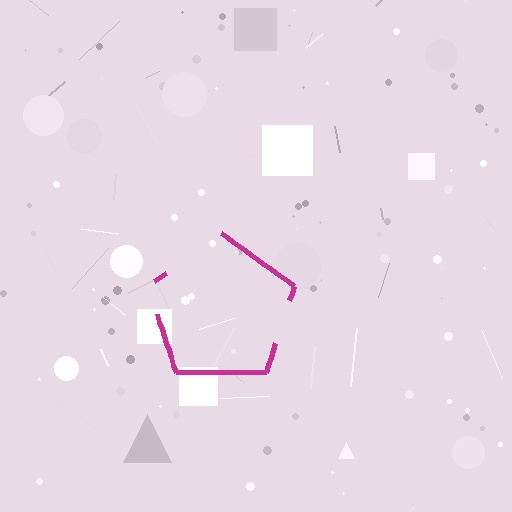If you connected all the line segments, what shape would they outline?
They would outline a pentagon.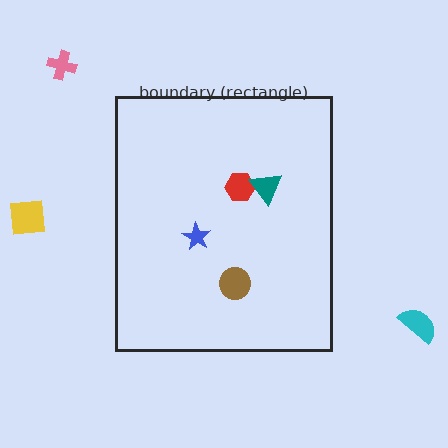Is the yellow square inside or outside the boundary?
Outside.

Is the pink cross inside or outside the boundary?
Outside.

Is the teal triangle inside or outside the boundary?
Inside.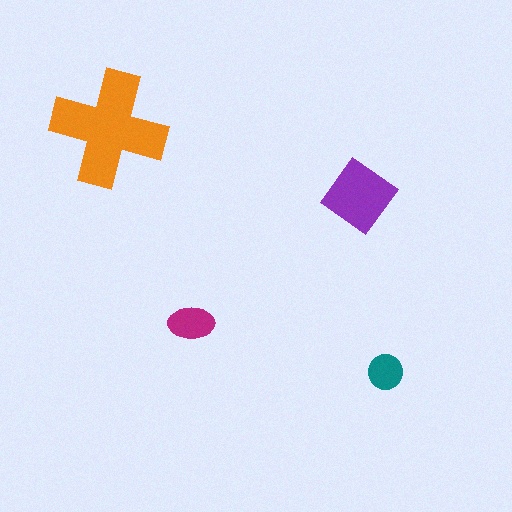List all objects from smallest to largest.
The teal circle, the magenta ellipse, the purple diamond, the orange cross.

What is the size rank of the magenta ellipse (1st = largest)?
3rd.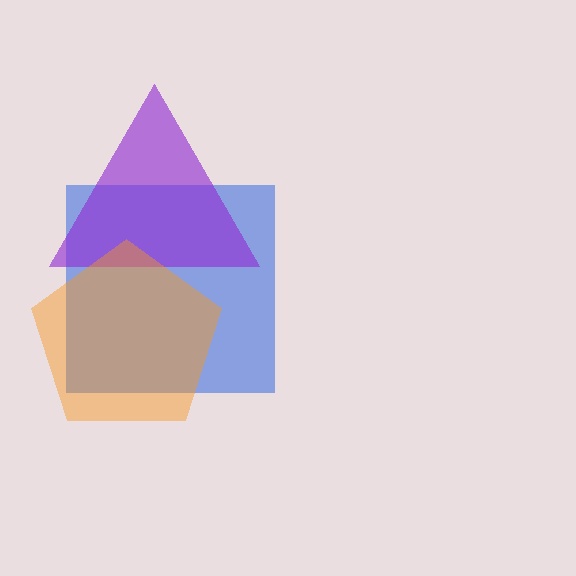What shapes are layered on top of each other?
The layered shapes are: a blue square, a purple triangle, an orange pentagon.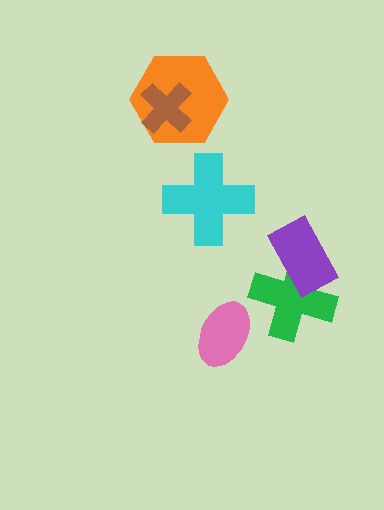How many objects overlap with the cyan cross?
0 objects overlap with the cyan cross.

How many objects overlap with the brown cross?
1 object overlaps with the brown cross.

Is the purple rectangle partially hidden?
No, no other shape covers it.